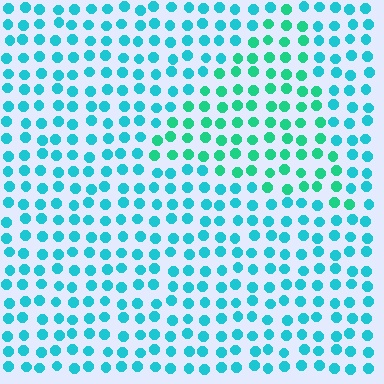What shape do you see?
I see a triangle.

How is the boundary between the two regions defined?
The boundary is defined purely by a slight shift in hue (about 30 degrees). Spacing, size, and orientation are identical on both sides.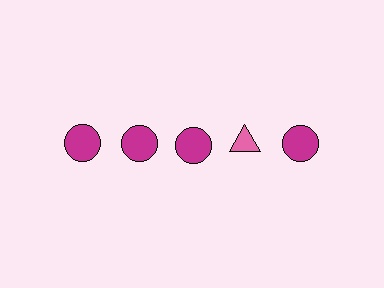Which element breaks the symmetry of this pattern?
The pink triangle in the top row, second from right column breaks the symmetry. All other shapes are magenta circles.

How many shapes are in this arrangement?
There are 5 shapes arranged in a grid pattern.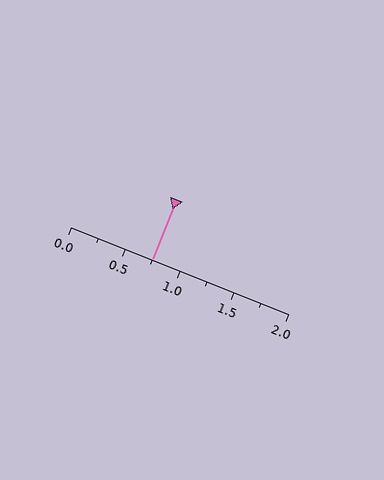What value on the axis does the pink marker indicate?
The marker indicates approximately 0.75.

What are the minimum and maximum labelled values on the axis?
The axis runs from 0.0 to 2.0.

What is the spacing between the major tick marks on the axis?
The major ticks are spaced 0.5 apart.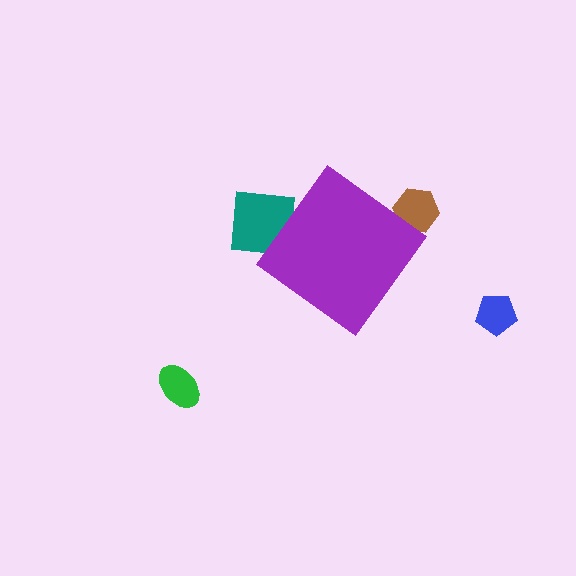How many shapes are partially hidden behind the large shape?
2 shapes are partially hidden.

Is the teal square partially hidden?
Yes, the teal square is partially hidden behind the purple diamond.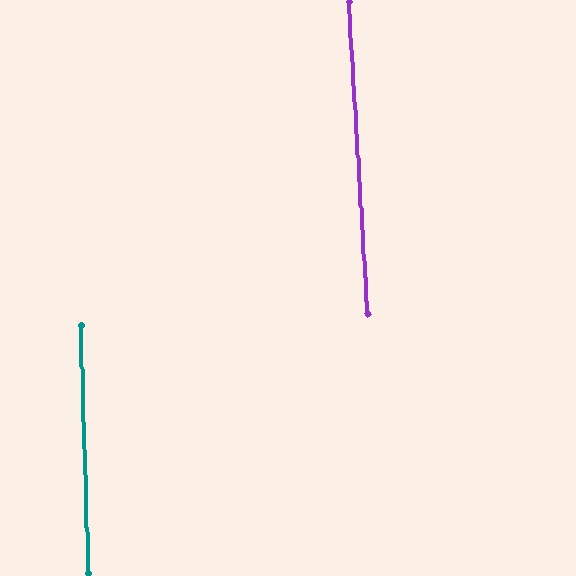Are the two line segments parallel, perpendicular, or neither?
Parallel — their directions differ by only 1.7°.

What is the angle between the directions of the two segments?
Approximately 2 degrees.